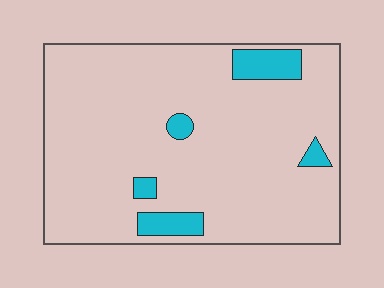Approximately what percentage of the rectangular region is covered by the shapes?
Approximately 10%.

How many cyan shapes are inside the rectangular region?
5.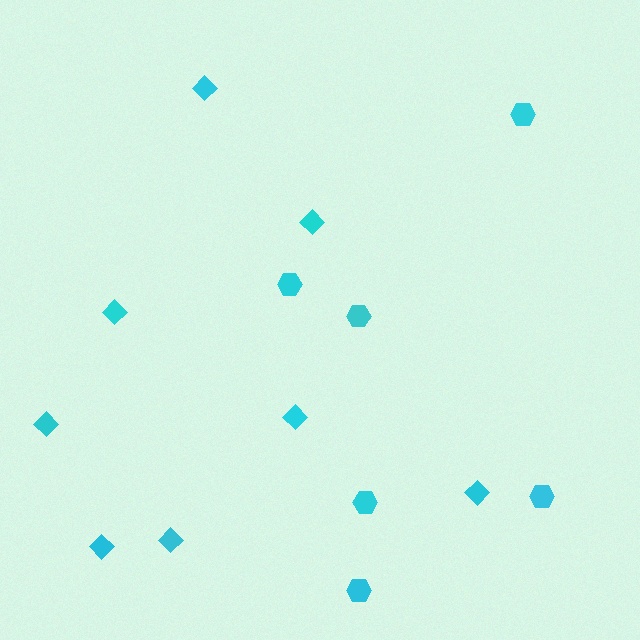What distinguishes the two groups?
There are 2 groups: one group of hexagons (6) and one group of diamonds (8).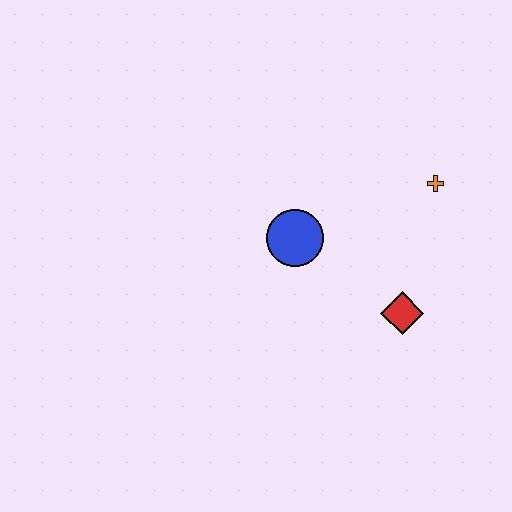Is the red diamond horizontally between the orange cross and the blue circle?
Yes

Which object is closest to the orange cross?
The red diamond is closest to the orange cross.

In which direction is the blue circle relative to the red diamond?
The blue circle is to the left of the red diamond.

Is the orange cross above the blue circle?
Yes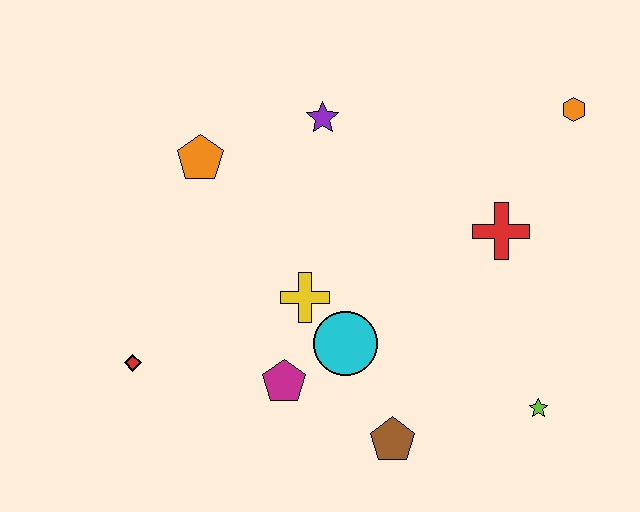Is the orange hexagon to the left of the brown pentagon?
No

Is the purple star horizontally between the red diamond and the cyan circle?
Yes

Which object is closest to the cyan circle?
The yellow cross is closest to the cyan circle.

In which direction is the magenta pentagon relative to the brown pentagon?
The magenta pentagon is to the left of the brown pentagon.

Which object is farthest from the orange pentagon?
The lime star is farthest from the orange pentagon.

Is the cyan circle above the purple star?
No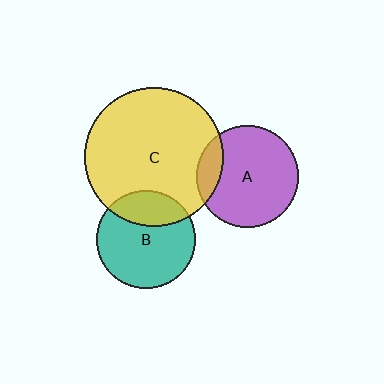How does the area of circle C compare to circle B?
Approximately 2.0 times.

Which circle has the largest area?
Circle C (yellow).